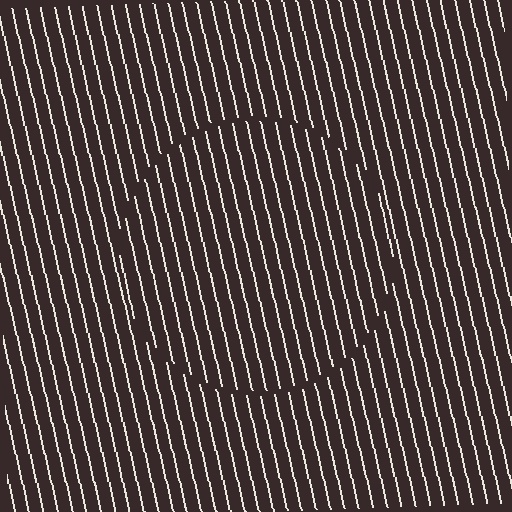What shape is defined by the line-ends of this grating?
An illusory circle. The interior of the shape contains the same grating, shifted by half a period — the contour is defined by the phase discontinuity where line-ends from the inner and outer gratings abut.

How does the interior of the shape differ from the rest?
The interior of the shape contains the same grating, shifted by half a period — the contour is defined by the phase discontinuity where line-ends from the inner and outer gratings abut.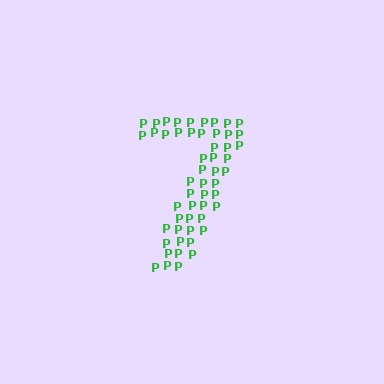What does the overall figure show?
The overall figure shows the digit 7.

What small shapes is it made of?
It is made of small letter P's.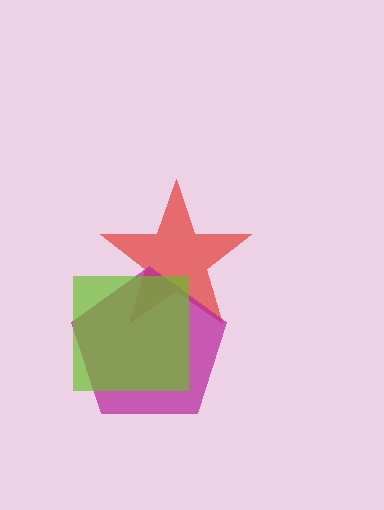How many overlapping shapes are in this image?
There are 3 overlapping shapes in the image.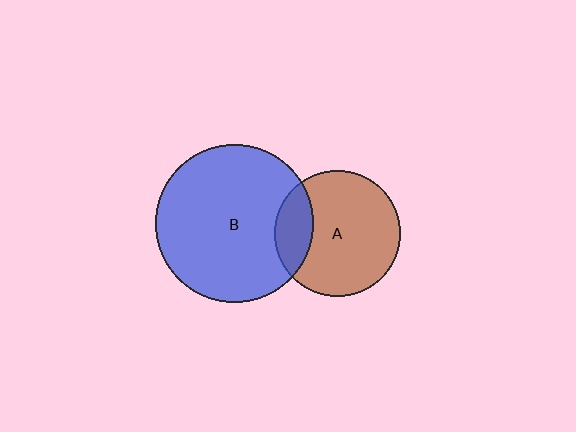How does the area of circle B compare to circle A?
Approximately 1.6 times.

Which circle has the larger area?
Circle B (blue).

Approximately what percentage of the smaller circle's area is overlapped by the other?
Approximately 20%.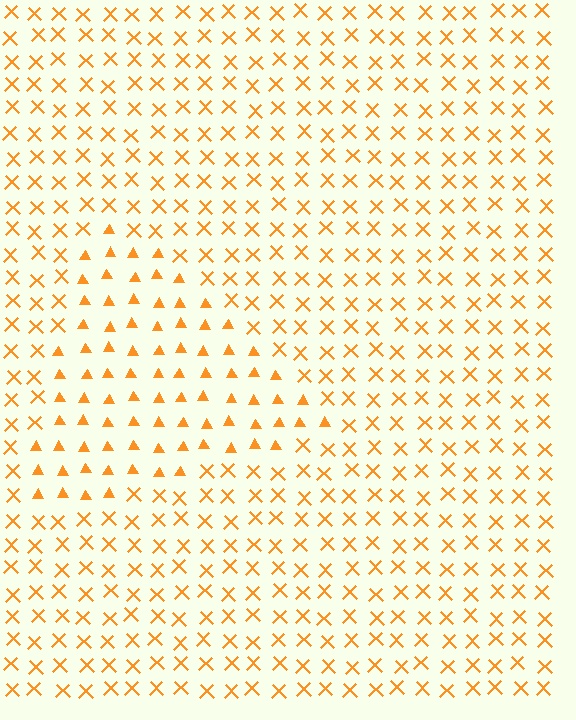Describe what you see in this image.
The image is filled with small orange elements arranged in a uniform grid. A triangle-shaped region contains triangles, while the surrounding area contains X marks. The boundary is defined purely by the change in element shape.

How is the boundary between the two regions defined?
The boundary is defined by a change in element shape: triangles inside vs. X marks outside. All elements share the same color and spacing.